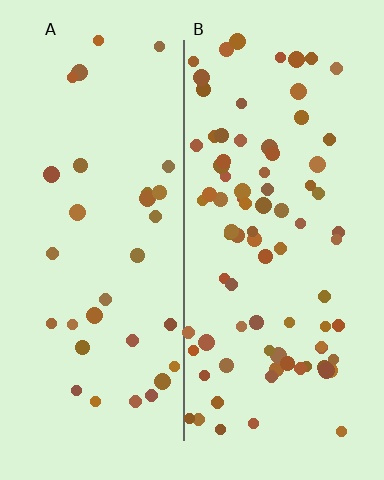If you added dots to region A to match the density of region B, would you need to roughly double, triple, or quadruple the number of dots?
Approximately triple.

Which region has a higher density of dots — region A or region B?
B (the right).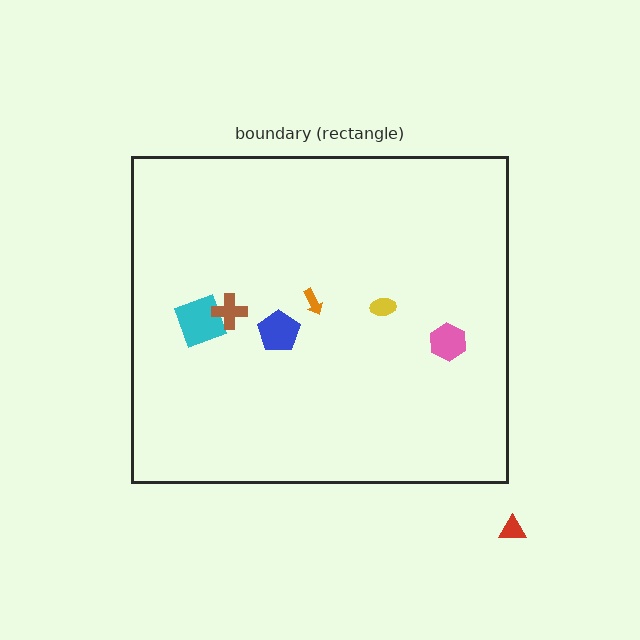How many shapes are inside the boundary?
6 inside, 1 outside.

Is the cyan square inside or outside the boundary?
Inside.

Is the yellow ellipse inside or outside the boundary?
Inside.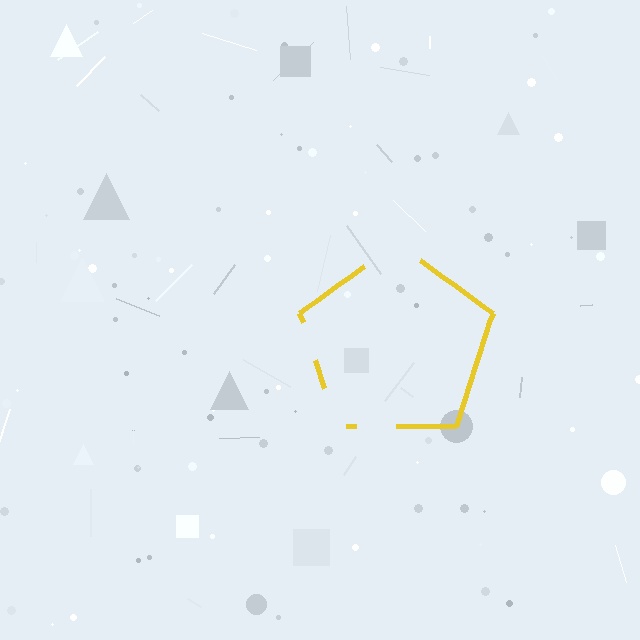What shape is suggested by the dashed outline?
The dashed outline suggests a pentagon.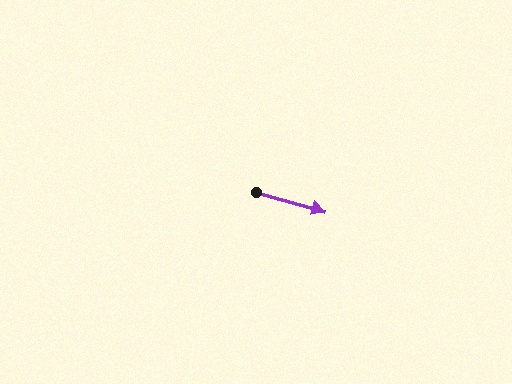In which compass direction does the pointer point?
East.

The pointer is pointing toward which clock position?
Roughly 4 o'clock.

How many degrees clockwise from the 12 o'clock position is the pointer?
Approximately 106 degrees.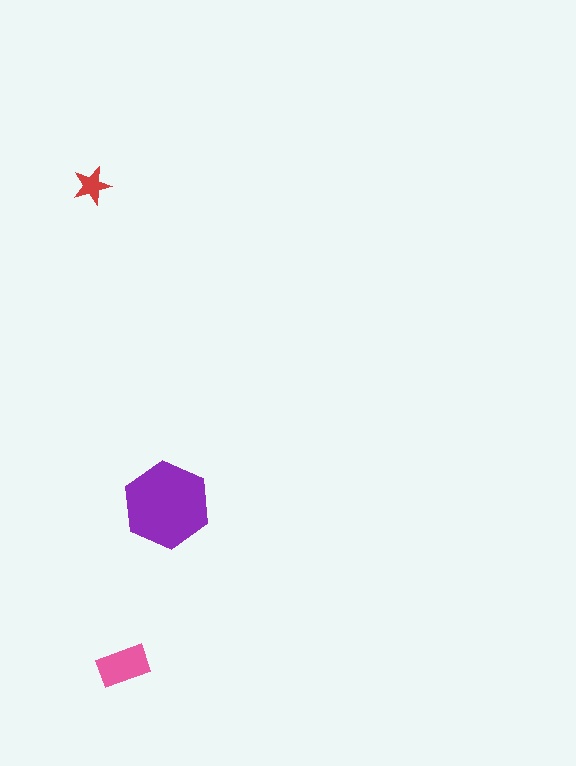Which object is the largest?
The purple hexagon.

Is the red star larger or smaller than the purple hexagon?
Smaller.